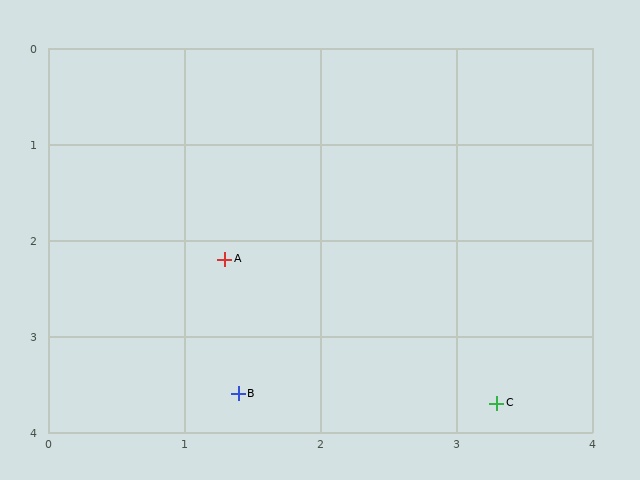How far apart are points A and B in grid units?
Points A and B are about 1.4 grid units apart.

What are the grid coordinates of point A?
Point A is at approximately (1.3, 2.2).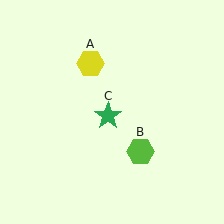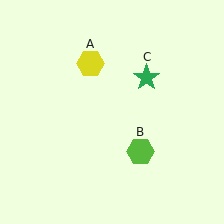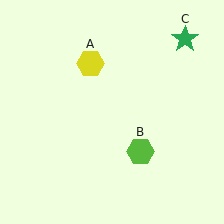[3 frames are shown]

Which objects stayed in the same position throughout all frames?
Yellow hexagon (object A) and lime hexagon (object B) remained stationary.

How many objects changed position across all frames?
1 object changed position: green star (object C).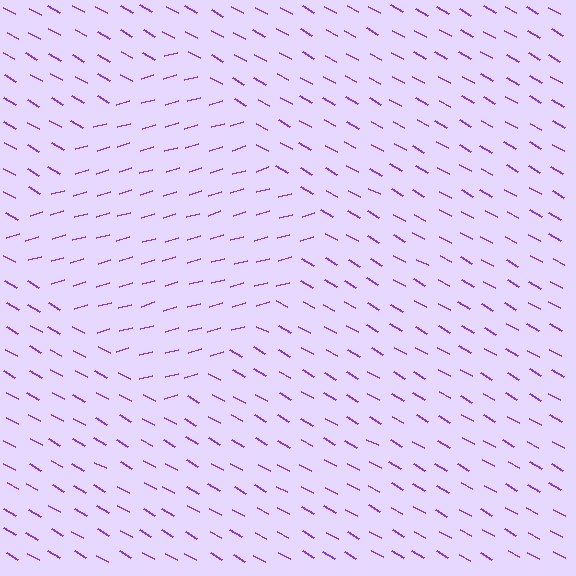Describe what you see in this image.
The image is filled with small purple line segments. A diamond region in the image has lines oriented differently from the surrounding lines, creating a visible texture boundary.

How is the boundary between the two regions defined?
The boundary is defined purely by a change in line orientation (approximately 45 degrees difference). All lines are the same color and thickness.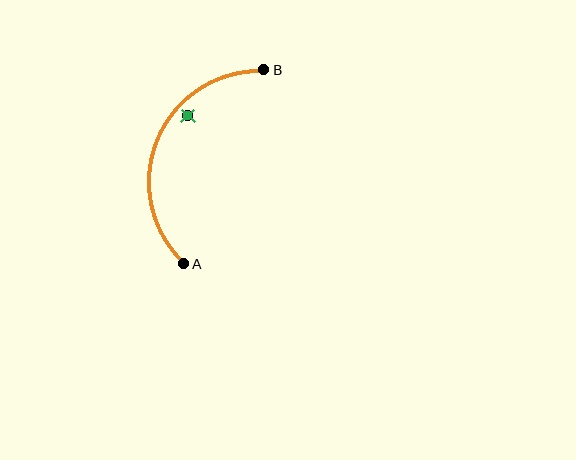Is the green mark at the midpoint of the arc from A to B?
No — the green mark does not lie on the arc at all. It sits slightly inside the curve.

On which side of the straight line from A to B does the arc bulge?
The arc bulges to the left of the straight line connecting A and B.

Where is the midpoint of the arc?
The arc midpoint is the point on the curve farthest from the straight line joining A and B. It sits to the left of that line.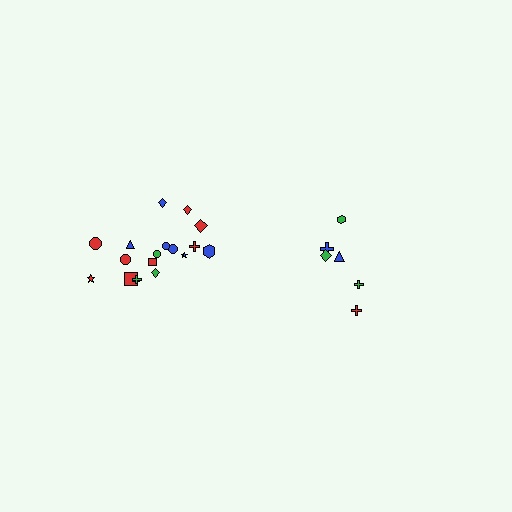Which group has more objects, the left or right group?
The left group.